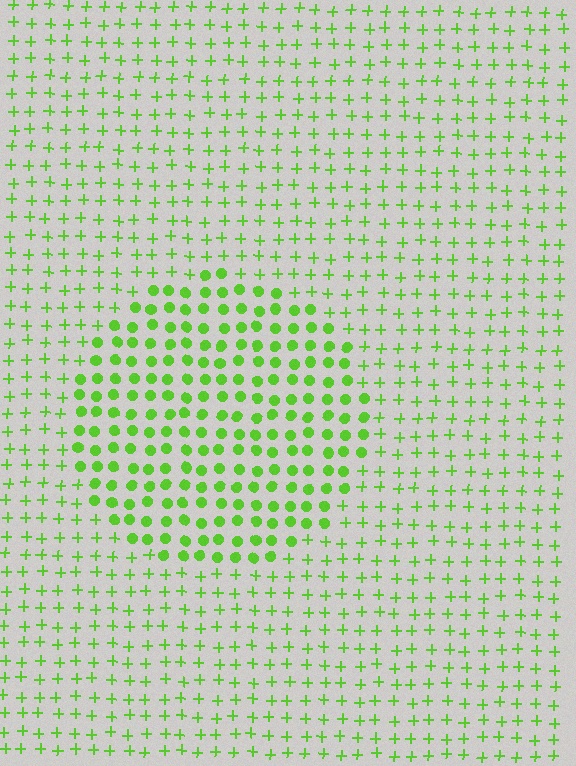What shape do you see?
I see a circle.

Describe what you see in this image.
The image is filled with small lime elements arranged in a uniform grid. A circle-shaped region contains circles, while the surrounding area contains plus signs. The boundary is defined purely by the change in element shape.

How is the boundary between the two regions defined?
The boundary is defined by a change in element shape: circles inside vs. plus signs outside. All elements share the same color and spacing.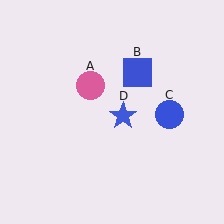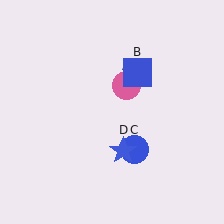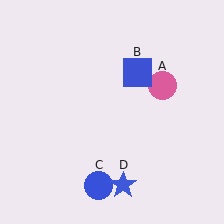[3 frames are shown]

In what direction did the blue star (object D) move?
The blue star (object D) moved down.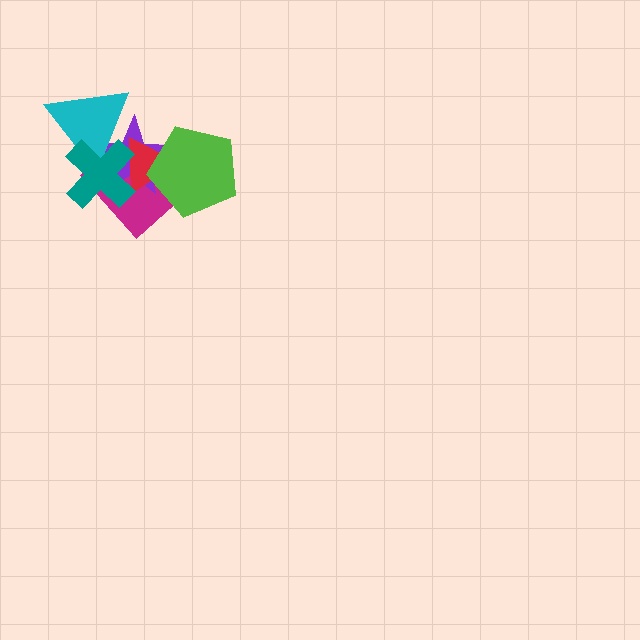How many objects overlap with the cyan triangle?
4 objects overlap with the cyan triangle.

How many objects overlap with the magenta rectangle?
5 objects overlap with the magenta rectangle.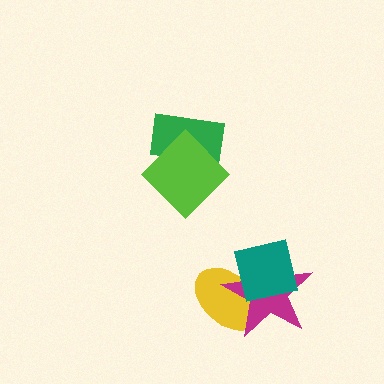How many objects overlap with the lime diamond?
1 object overlaps with the lime diamond.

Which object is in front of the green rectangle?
The lime diamond is in front of the green rectangle.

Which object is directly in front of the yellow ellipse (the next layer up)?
The magenta star is directly in front of the yellow ellipse.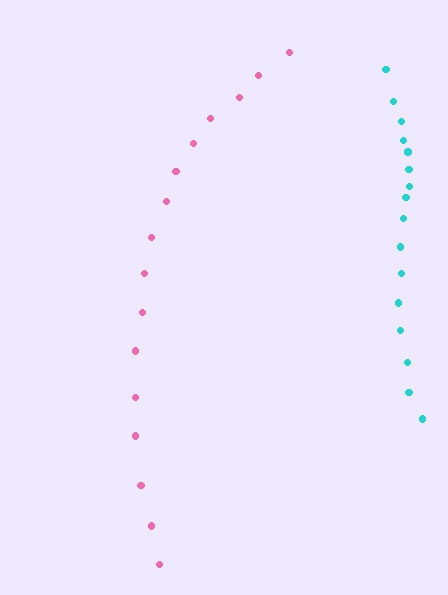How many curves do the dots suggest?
There are 2 distinct paths.